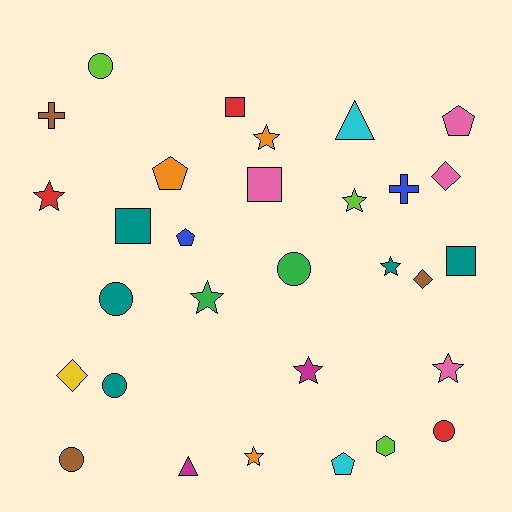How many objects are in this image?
There are 30 objects.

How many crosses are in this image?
There are 2 crosses.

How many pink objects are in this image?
There are 4 pink objects.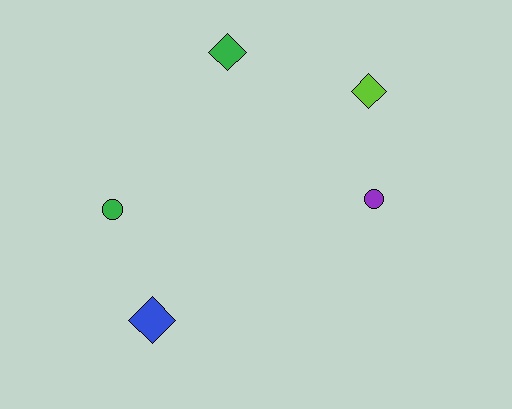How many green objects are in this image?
There are 2 green objects.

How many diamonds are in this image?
There are 3 diamonds.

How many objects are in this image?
There are 5 objects.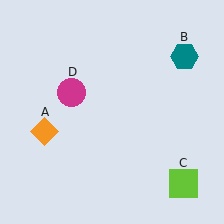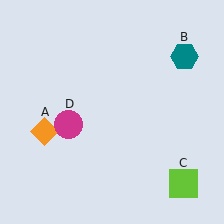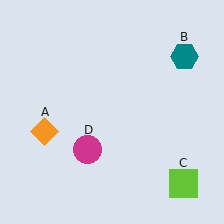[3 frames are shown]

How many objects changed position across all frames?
1 object changed position: magenta circle (object D).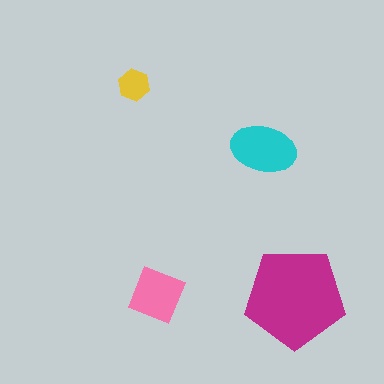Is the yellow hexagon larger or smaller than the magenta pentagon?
Smaller.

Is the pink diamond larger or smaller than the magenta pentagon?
Smaller.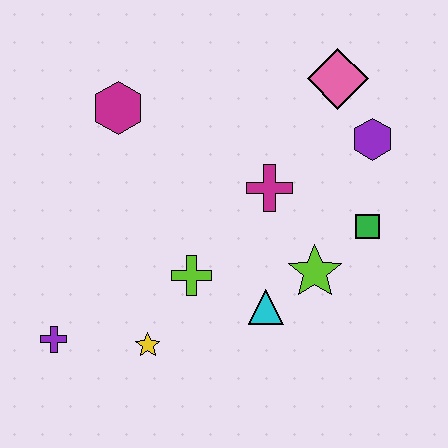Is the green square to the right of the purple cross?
Yes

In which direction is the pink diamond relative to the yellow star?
The pink diamond is above the yellow star.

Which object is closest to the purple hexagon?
The pink diamond is closest to the purple hexagon.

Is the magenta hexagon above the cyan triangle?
Yes